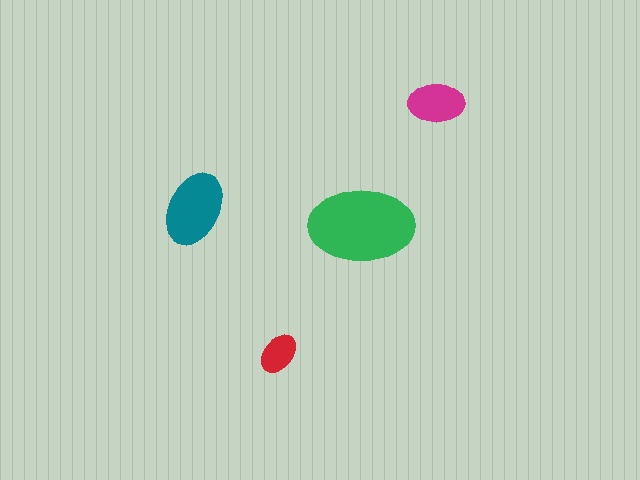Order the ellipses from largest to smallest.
the green one, the teal one, the magenta one, the red one.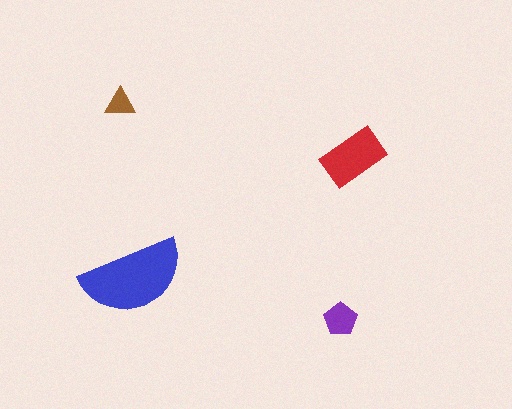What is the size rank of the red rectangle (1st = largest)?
2nd.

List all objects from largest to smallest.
The blue semicircle, the red rectangle, the purple pentagon, the brown triangle.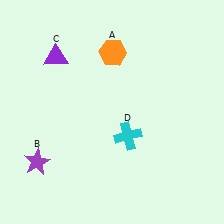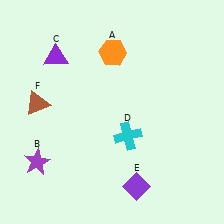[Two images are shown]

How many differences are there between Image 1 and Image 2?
There are 2 differences between the two images.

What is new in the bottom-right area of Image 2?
A purple diamond (E) was added in the bottom-right area of Image 2.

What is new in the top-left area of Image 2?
A brown triangle (F) was added in the top-left area of Image 2.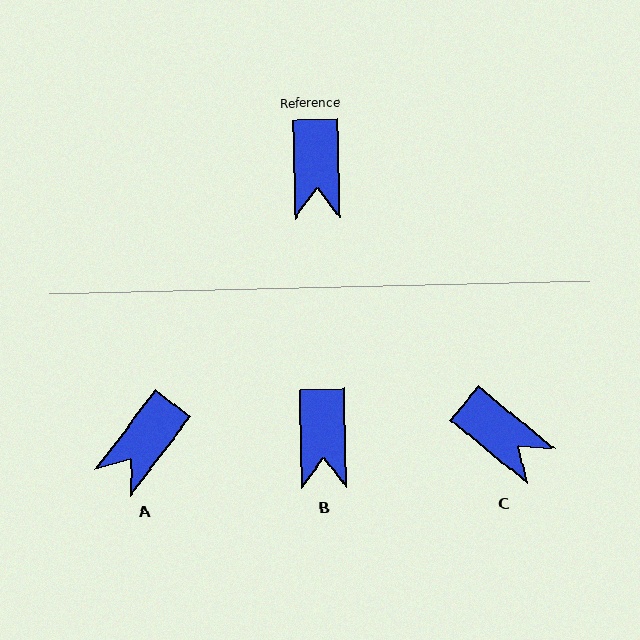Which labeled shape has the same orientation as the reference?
B.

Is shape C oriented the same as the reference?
No, it is off by about 49 degrees.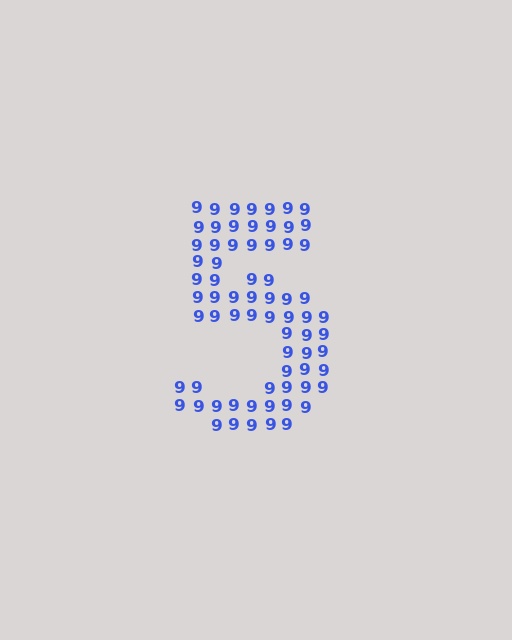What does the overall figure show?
The overall figure shows the digit 5.